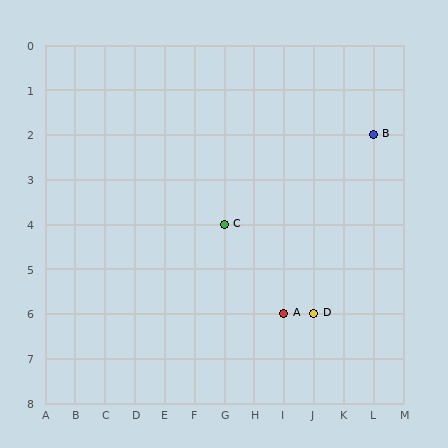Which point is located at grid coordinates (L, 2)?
Point B is at (L, 2).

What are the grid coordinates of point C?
Point C is at grid coordinates (G, 4).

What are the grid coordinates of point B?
Point B is at grid coordinates (L, 2).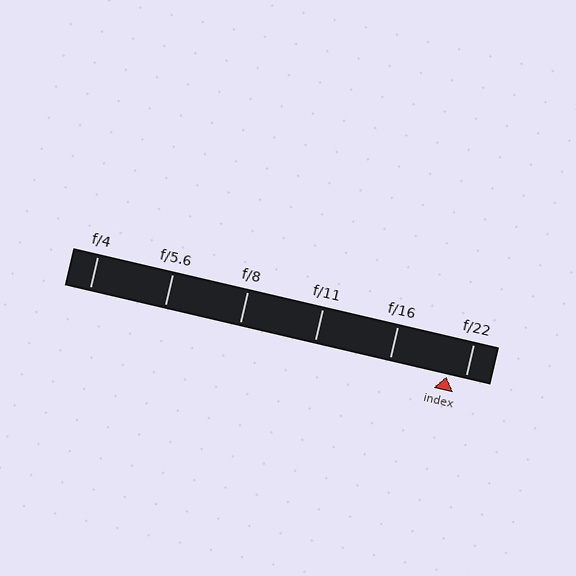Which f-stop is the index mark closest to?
The index mark is closest to f/22.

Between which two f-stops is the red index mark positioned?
The index mark is between f/16 and f/22.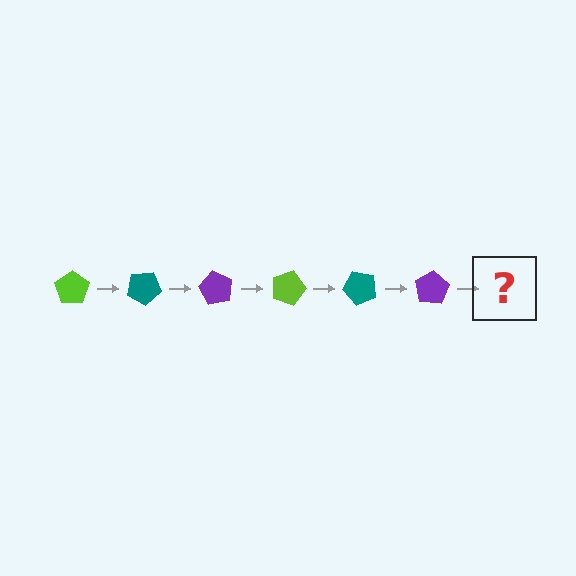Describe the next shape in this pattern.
It should be a lime pentagon, rotated 180 degrees from the start.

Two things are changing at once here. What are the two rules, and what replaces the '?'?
The two rules are that it rotates 30 degrees each step and the color cycles through lime, teal, and purple. The '?' should be a lime pentagon, rotated 180 degrees from the start.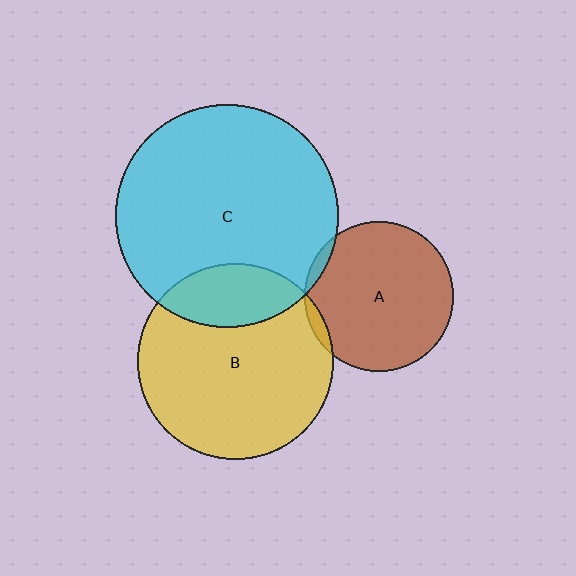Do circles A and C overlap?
Yes.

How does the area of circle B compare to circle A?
Approximately 1.7 times.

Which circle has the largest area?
Circle C (cyan).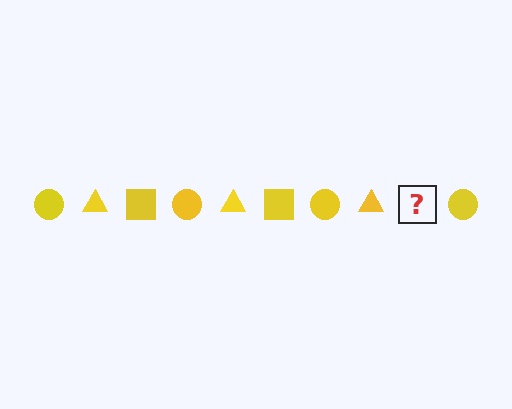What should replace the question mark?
The question mark should be replaced with a yellow square.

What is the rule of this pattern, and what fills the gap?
The rule is that the pattern cycles through circle, triangle, square shapes in yellow. The gap should be filled with a yellow square.